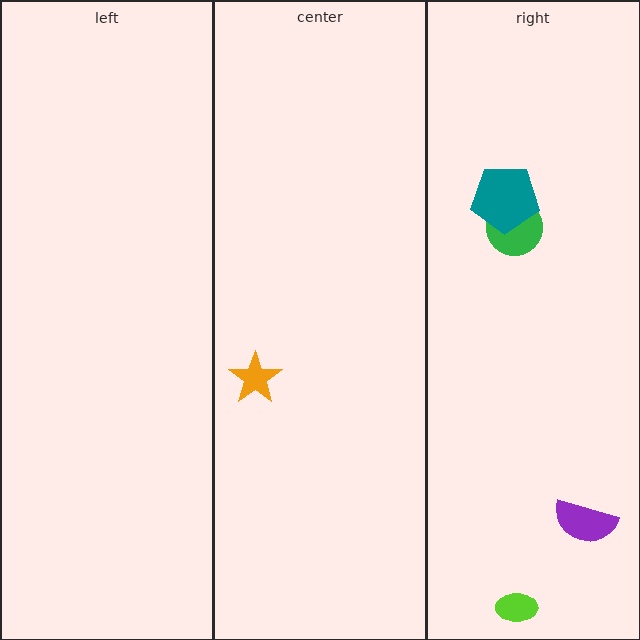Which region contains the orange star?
The center region.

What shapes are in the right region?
The green circle, the lime ellipse, the purple semicircle, the teal pentagon.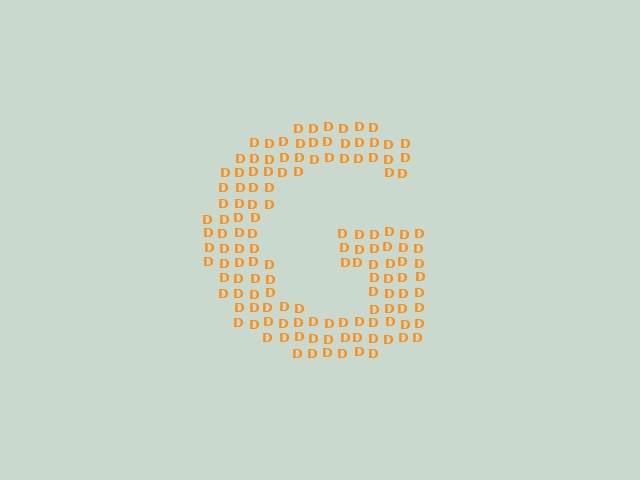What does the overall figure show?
The overall figure shows the letter G.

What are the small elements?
The small elements are letter D's.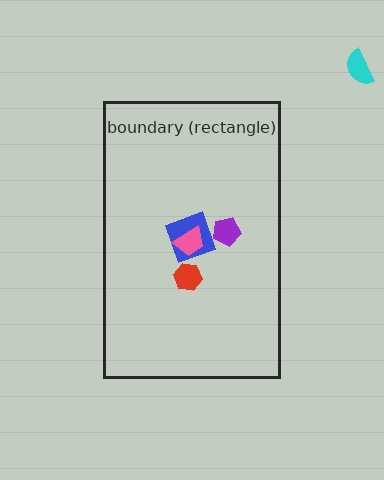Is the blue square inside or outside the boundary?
Inside.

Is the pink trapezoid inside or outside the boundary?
Inside.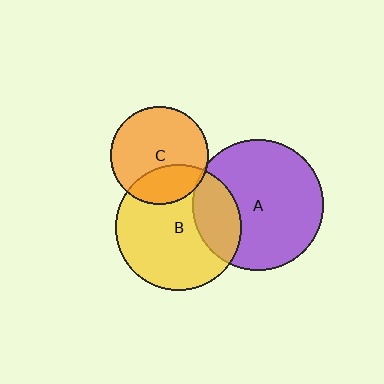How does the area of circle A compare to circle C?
Approximately 1.8 times.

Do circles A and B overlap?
Yes.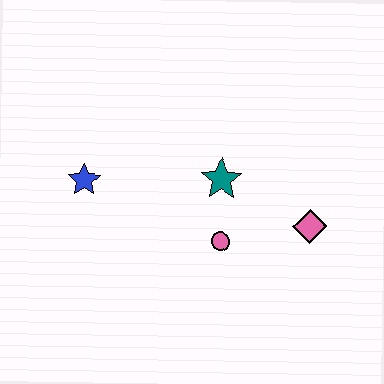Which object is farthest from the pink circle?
The blue star is farthest from the pink circle.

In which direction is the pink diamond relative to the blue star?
The pink diamond is to the right of the blue star.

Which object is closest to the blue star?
The teal star is closest to the blue star.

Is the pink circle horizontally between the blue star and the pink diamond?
Yes